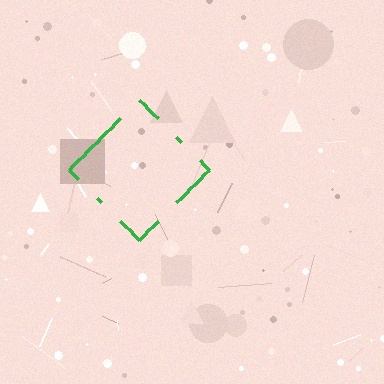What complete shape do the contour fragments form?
The contour fragments form a diamond.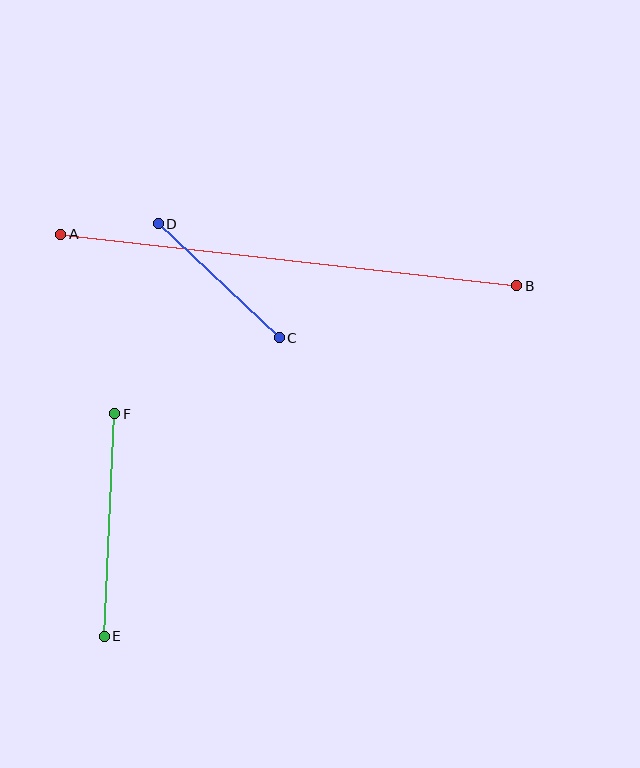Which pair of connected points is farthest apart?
Points A and B are farthest apart.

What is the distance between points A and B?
The distance is approximately 459 pixels.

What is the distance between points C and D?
The distance is approximately 166 pixels.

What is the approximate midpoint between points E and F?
The midpoint is at approximately (109, 525) pixels.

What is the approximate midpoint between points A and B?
The midpoint is at approximately (289, 260) pixels.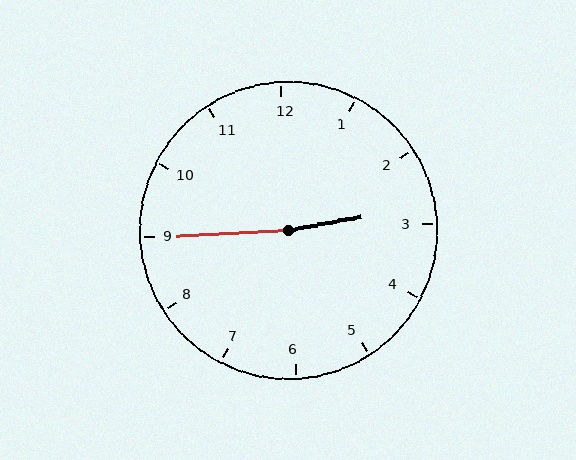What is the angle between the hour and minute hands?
Approximately 172 degrees.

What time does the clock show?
2:45.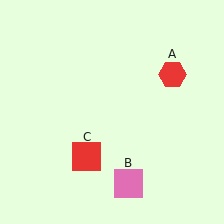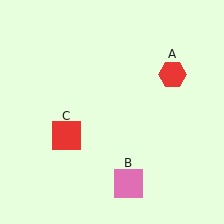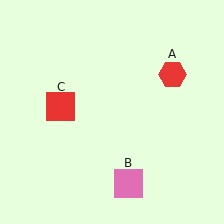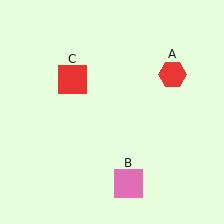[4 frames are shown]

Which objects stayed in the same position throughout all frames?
Red hexagon (object A) and pink square (object B) remained stationary.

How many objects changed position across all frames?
1 object changed position: red square (object C).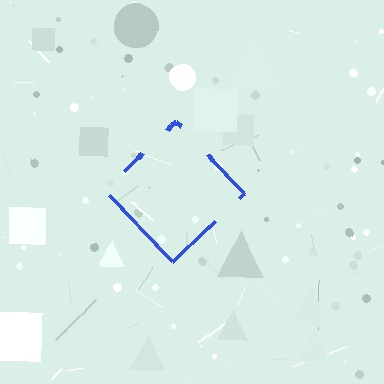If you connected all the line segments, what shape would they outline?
They would outline a diamond.